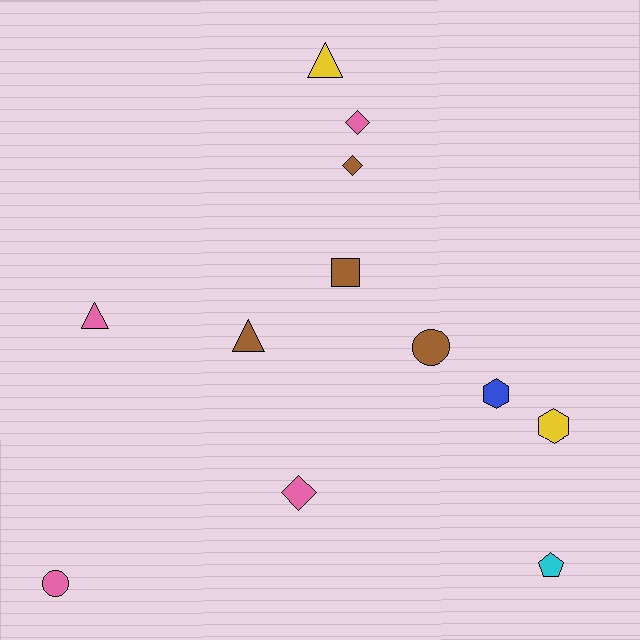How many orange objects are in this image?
There are no orange objects.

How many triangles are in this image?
There are 3 triangles.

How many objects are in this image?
There are 12 objects.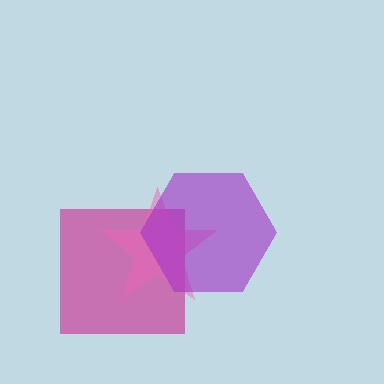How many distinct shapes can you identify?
There are 3 distinct shapes: a magenta square, a pink star, a purple hexagon.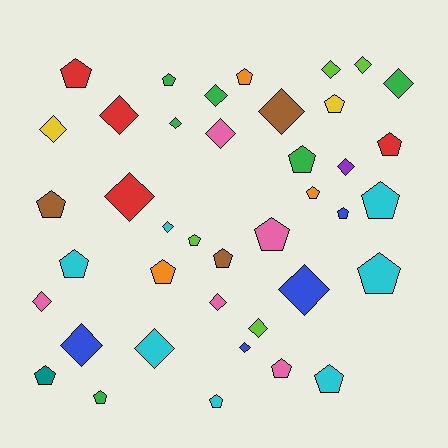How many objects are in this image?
There are 40 objects.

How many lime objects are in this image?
There are 4 lime objects.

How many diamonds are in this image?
There are 19 diamonds.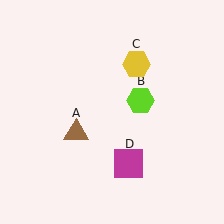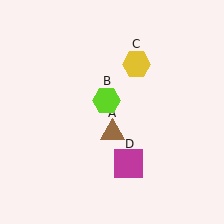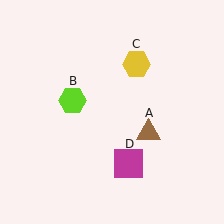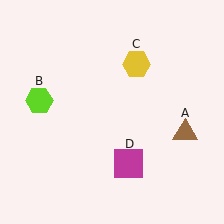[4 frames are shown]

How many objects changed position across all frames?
2 objects changed position: brown triangle (object A), lime hexagon (object B).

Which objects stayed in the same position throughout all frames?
Yellow hexagon (object C) and magenta square (object D) remained stationary.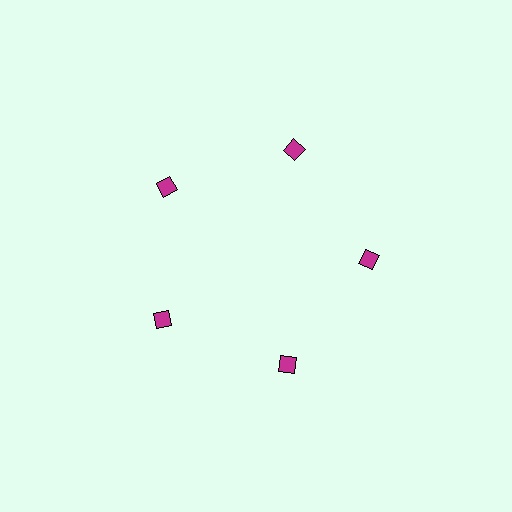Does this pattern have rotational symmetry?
Yes, this pattern has 5-fold rotational symmetry. It looks the same after rotating 72 degrees around the center.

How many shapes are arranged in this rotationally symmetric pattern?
There are 5 shapes, arranged in 5 groups of 1.